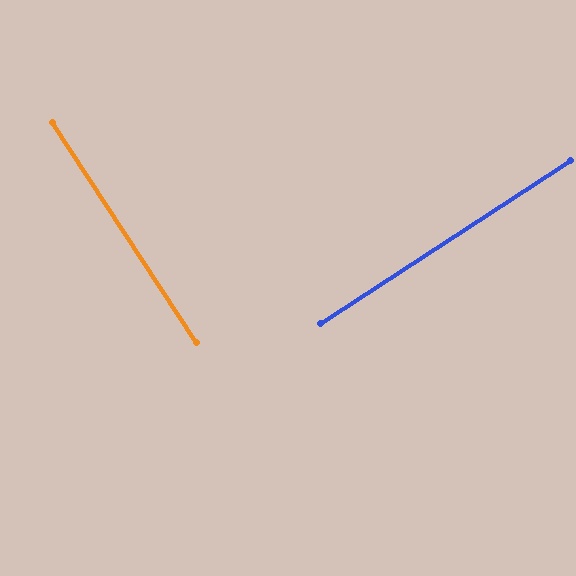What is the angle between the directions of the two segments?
Approximately 90 degrees.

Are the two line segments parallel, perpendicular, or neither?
Perpendicular — they meet at approximately 90°.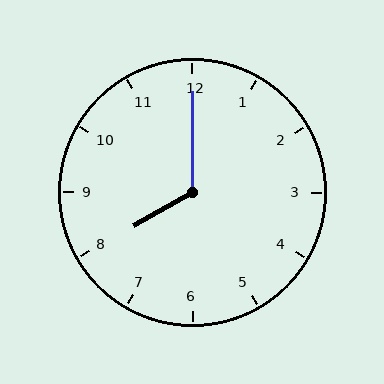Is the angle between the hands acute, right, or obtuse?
It is obtuse.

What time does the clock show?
8:00.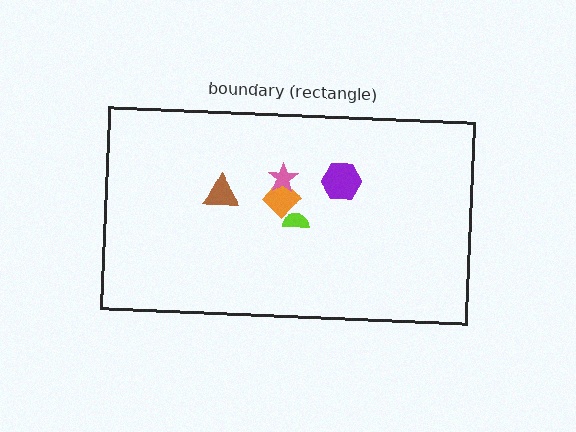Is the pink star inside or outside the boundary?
Inside.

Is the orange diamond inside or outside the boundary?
Inside.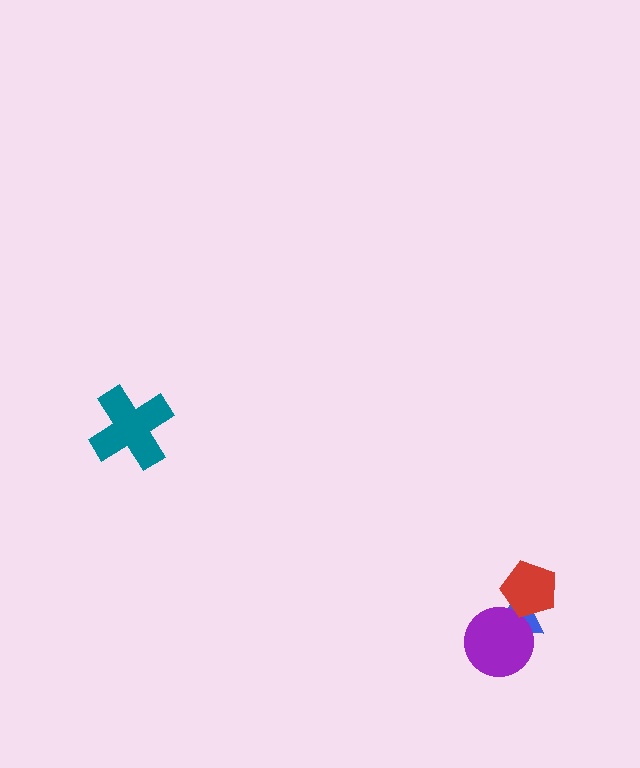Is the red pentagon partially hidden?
No, no other shape covers it.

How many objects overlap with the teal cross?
0 objects overlap with the teal cross.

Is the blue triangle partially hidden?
Yes, it is partially covered by another shape.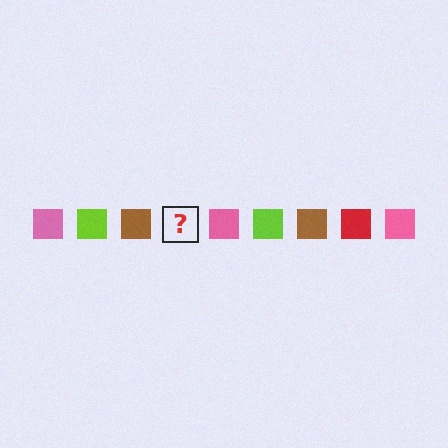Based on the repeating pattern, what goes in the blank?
The blank should be a red square.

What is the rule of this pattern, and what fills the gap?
The rule is that the pattern cycles through pink, lime, brown, red squares. The gap should be filled with a red square.